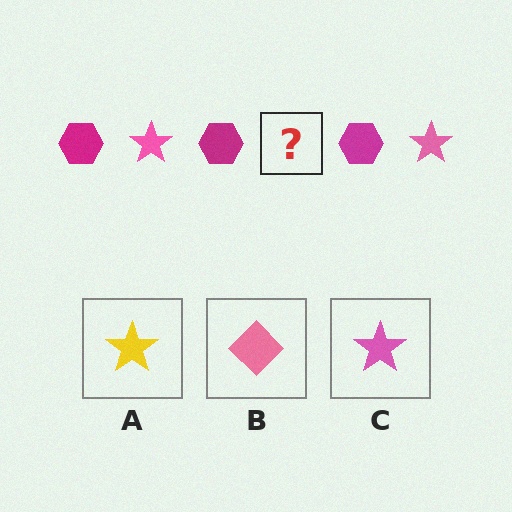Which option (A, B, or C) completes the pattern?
C.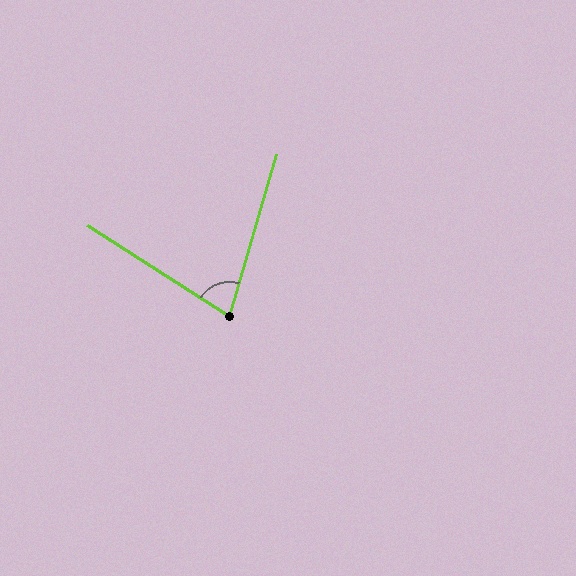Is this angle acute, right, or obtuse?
It is acute.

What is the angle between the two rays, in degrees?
Approximately 73 degrees.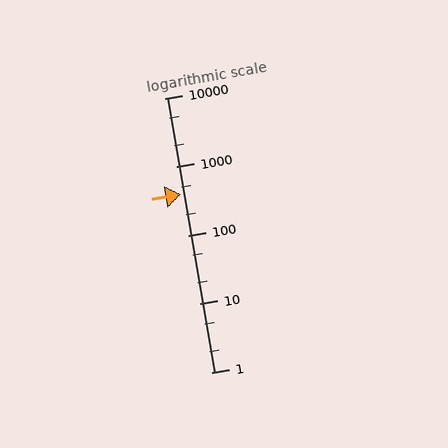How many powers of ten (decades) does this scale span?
The scale spans 4 decades, from 1 to 10000.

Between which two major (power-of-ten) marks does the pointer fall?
The pointer is between 100 and 1000.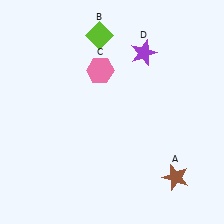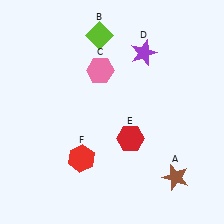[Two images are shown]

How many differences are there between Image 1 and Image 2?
There are 2 differences between the two images.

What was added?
A red hexagon (E), a red hexagon (F) were added in Image 2.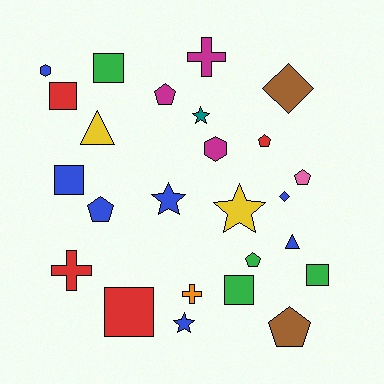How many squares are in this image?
There are 6 squares.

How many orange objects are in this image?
There is 1 orange object.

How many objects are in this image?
There are 25 objects.